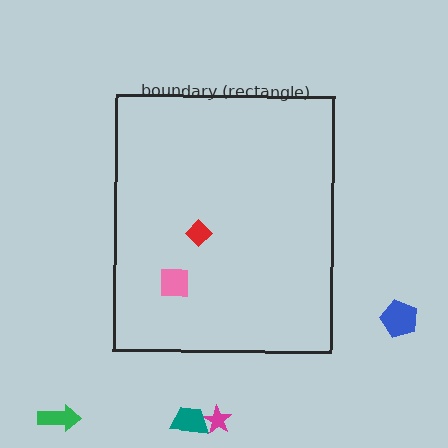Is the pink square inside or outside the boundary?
Inside.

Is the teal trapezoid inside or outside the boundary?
Outside.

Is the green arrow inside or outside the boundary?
Outside.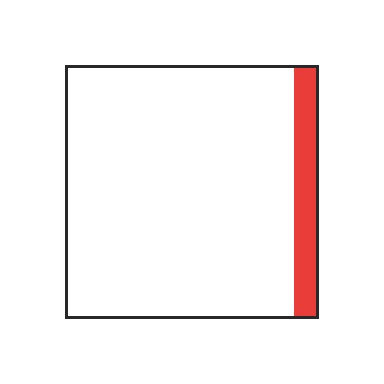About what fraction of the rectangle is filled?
About one tenth (1/10).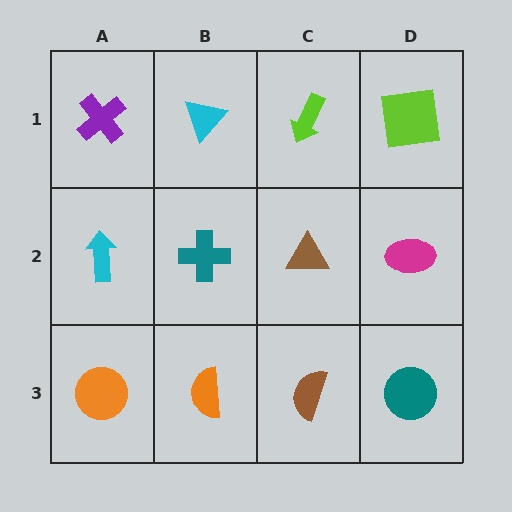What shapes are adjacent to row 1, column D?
A magenta ellipse (row 2, column D), a lime arrow (row 1, column C).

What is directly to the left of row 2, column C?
A teal cross.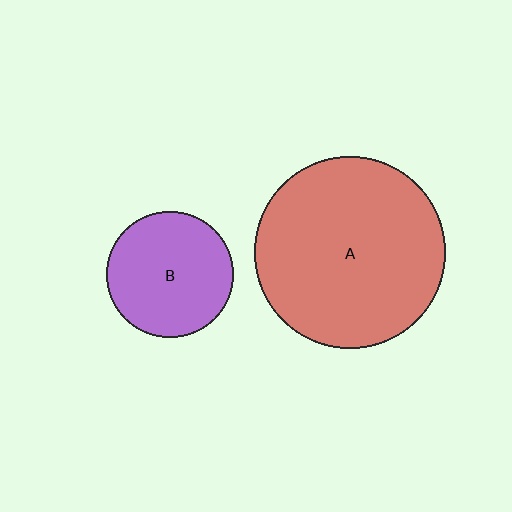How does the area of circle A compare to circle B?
Approximately 2.3 times.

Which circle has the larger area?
Circle A (red).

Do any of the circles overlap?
No, none of the circles overlap.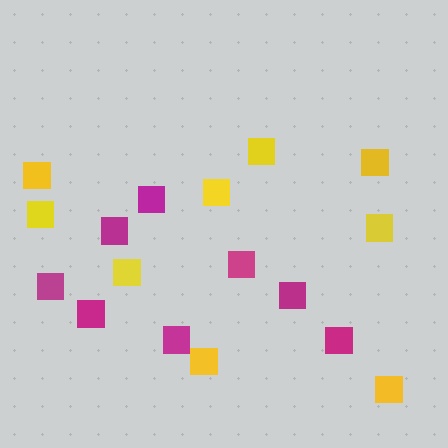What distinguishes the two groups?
There are 2 groups: one group of magenta squares (8) and one group of yellow squares (9).